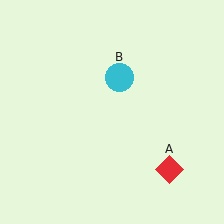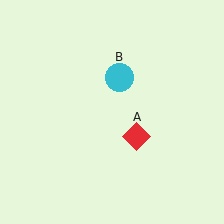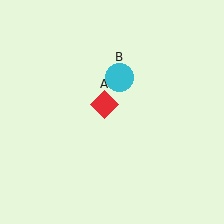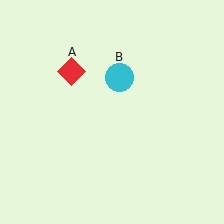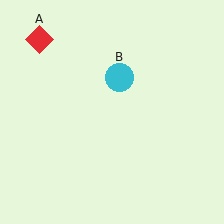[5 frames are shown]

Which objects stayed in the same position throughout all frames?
Cyan circle (object B) remained stationary.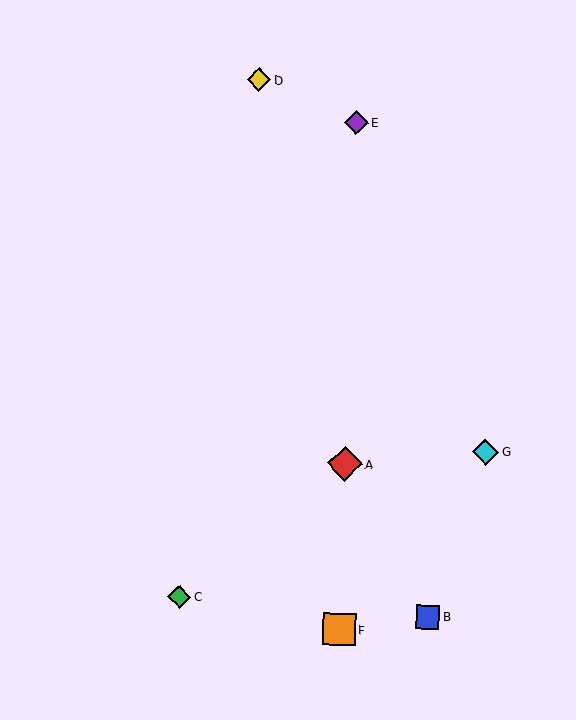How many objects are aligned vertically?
3 objects (A, E, F) are aligned vertically.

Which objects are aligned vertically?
Objects A, E, F are aligned vertically.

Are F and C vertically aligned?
No, F is at x≈339 and C is at x≈179.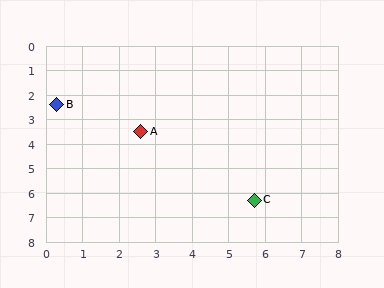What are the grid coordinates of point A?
Point A is at approximately (2.6, 3.5).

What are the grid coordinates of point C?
Point C is at approximately (5.7, 6.3).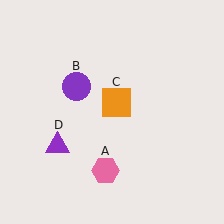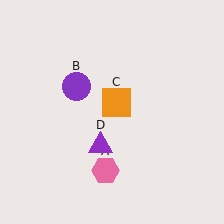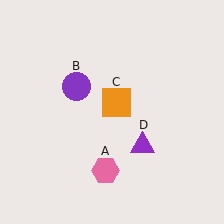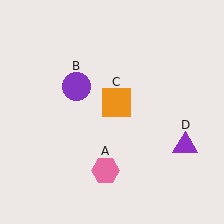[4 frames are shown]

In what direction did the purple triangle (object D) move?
The purple triangle (object D) moved right.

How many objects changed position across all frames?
1 object changed position: purple triangle (object D).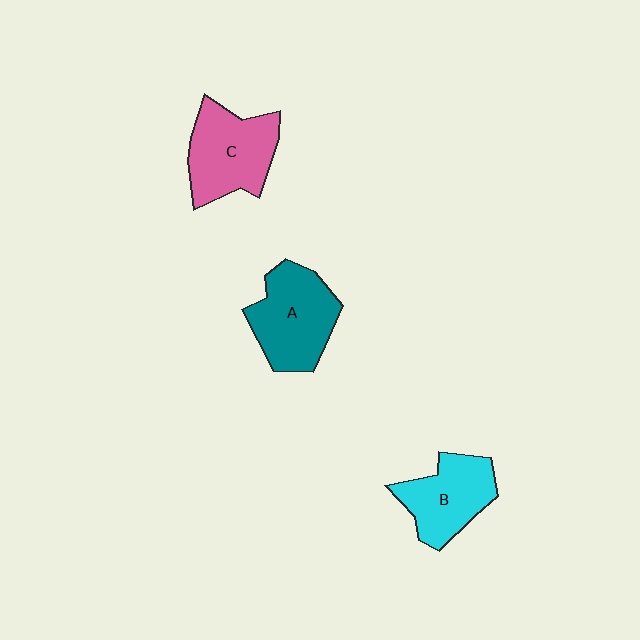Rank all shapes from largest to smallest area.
From largest to smallest: A (teal), C (pink), B (cyan).